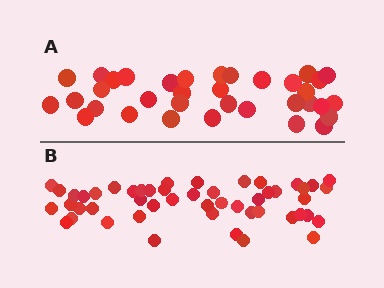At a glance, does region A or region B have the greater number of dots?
Region B (the bottom region) has more dots.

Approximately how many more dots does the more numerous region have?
Region B has approximately 15 more dots than region A.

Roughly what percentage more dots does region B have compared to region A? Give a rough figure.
About 45% more.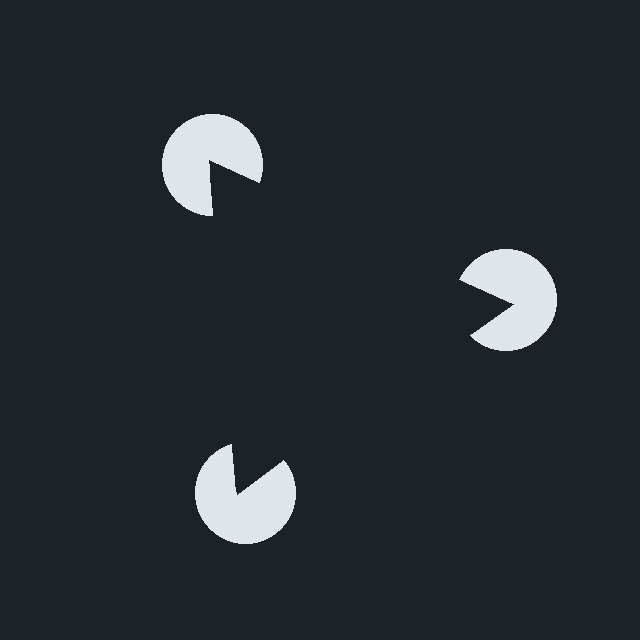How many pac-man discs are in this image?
There are 3 — one at each vertex of the illusory triangle.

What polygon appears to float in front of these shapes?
An illusory triangle — its edges are inferred from the aligned wedge cuts in the pac-man discs, not physically drawn.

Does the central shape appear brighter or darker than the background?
It typically appears slightly darker than the background, even though no actual brightness change is drawn.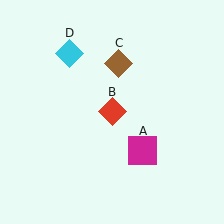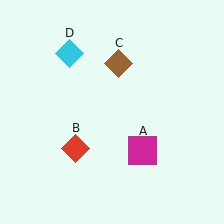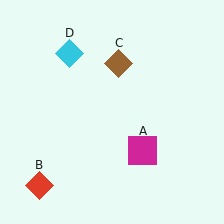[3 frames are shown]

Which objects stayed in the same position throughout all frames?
Magenta square (object A) and brown diamond (object C) and cyan diamond (object D) remained stationary.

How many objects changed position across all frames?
1 object changed position: red diamond (object B).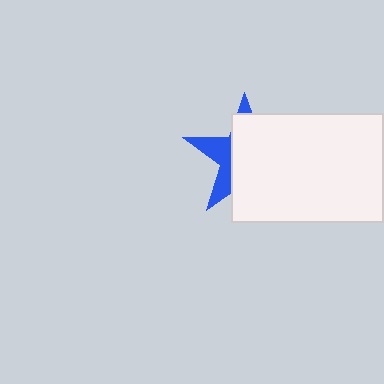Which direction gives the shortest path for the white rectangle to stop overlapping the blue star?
Moving right gives the shortest separation.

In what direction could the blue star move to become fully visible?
The blue star could move left. That would shift it out from behind the white rectangle entirely.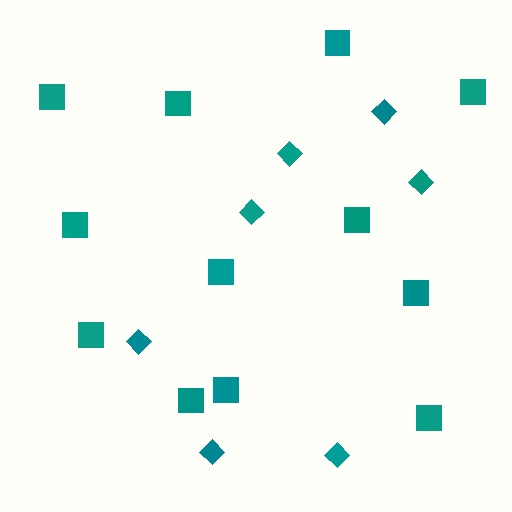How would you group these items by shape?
There are 2 groups: one group of diamonds (7) and one group of squares (12).